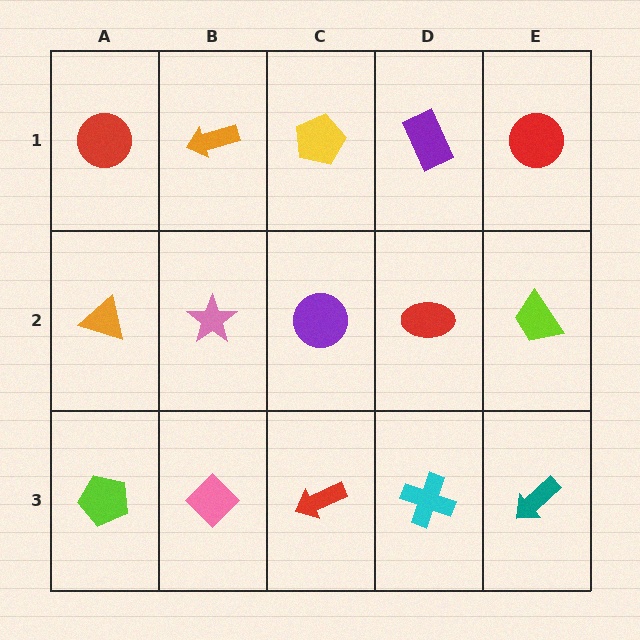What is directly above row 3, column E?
A lime trapezoid.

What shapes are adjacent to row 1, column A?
An orange triangle (row 2, column A), an orange arrow (row 1, column B).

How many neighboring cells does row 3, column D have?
3.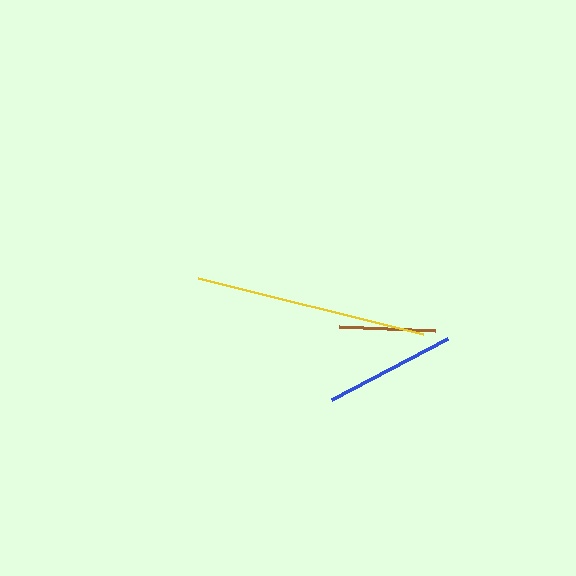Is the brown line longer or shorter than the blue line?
The blue line is longer than the brown line.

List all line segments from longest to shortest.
From longest to shortest: yellow, blue, brown.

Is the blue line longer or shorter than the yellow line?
The yellow line is longer than the blue line.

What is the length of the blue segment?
The blue segment is approximately 132 pixels long.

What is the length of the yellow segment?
The yellow segment is approximately 231 pixels long.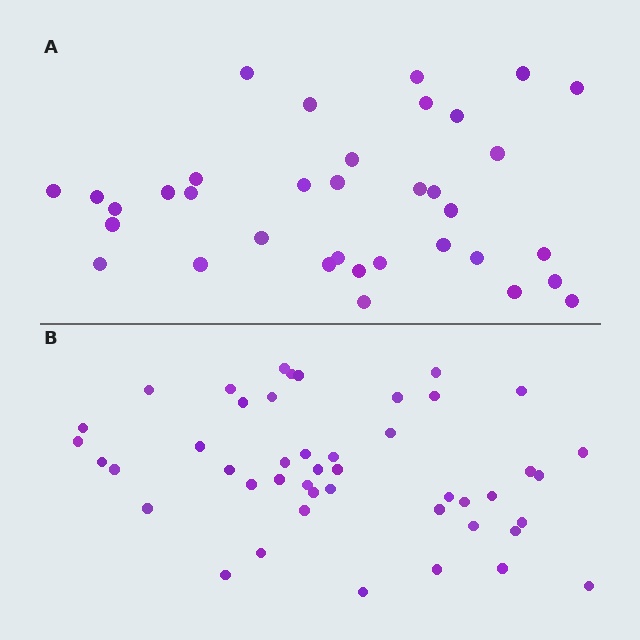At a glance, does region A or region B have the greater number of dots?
Region B (the bottom region) has more dots.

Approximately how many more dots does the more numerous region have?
Region B has roughly 12 or so more dots than region A.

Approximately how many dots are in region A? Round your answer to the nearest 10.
About 40 dots. (The exact count is 35, which rounds to 40.)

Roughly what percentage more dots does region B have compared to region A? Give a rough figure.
About 30% more.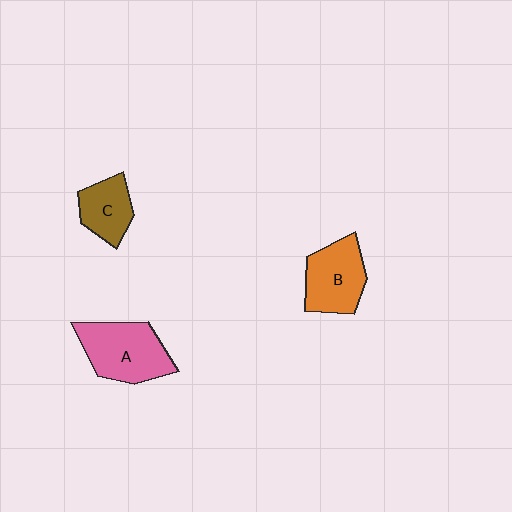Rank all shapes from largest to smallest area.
From largest to smallest: A (pink), B (orange), C (brown).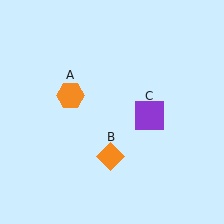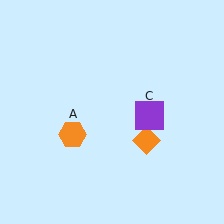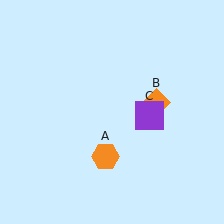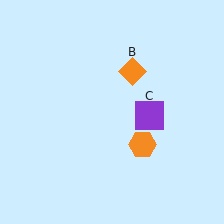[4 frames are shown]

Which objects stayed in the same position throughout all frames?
Purple square (object C) remained stationary.